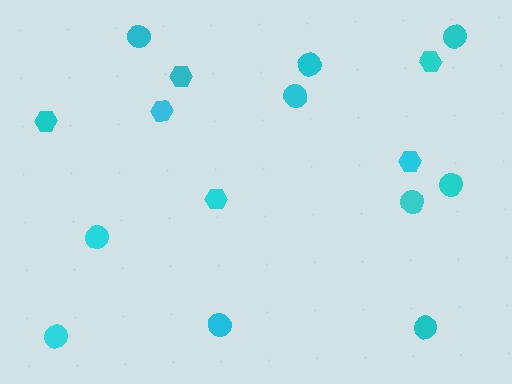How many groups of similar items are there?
There are 2 groups: one group of circles (10) and one group of hexagons (6).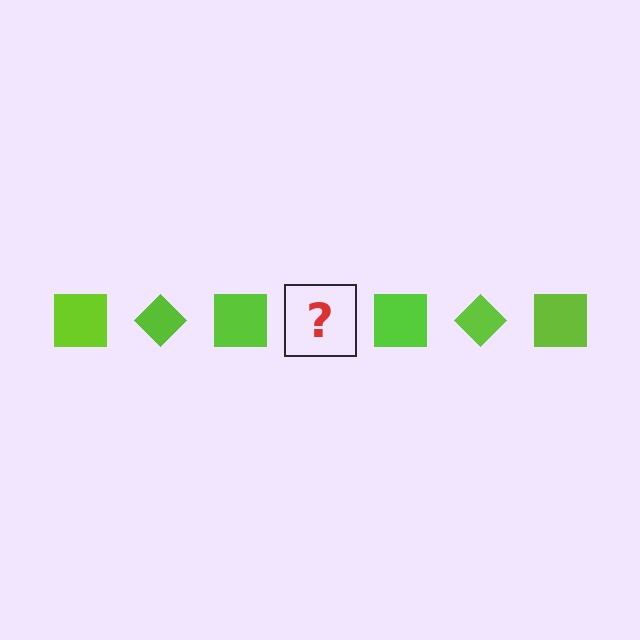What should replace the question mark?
The question mark should be replaced with a lime diamond.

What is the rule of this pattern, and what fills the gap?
The rule is that the pattern cycles through square, diamond shapes in lime. The gap should be filled with a lime diamond.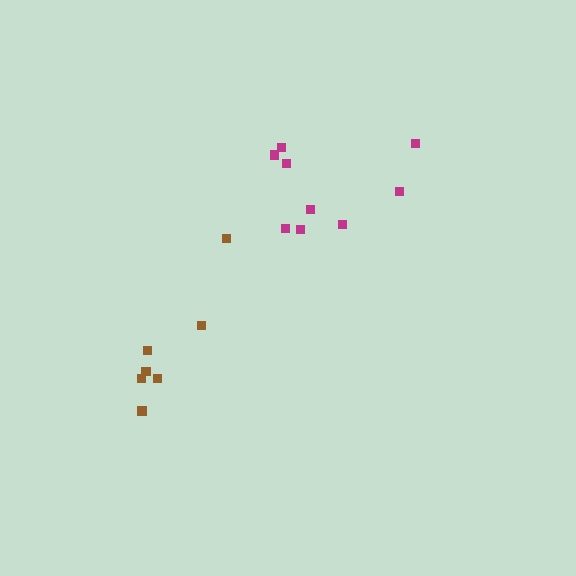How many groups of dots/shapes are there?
There are 2 groups.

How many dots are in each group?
Group 1: 9 dots, Group 2: 7 dots (16 total).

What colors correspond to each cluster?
The clusters are colored: magenta, brown.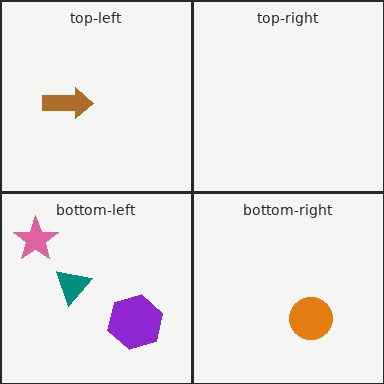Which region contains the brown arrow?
The top-left region.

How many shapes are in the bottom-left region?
3.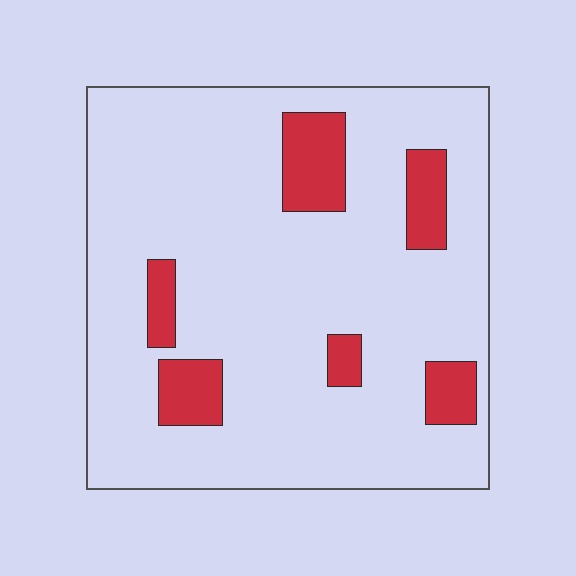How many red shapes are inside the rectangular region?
6.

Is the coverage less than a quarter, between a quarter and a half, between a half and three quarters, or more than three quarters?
Less than a quarter.